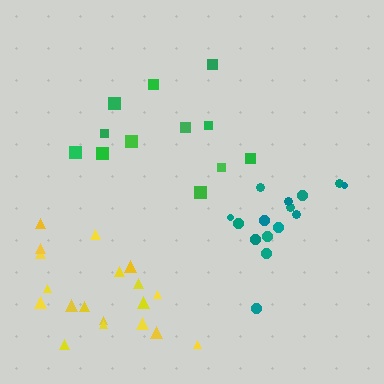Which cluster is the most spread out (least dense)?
Green.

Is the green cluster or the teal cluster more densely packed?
Teal.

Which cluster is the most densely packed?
Teal.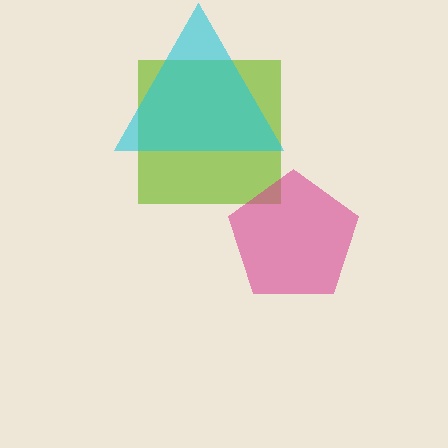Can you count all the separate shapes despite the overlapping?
Yes, there are 3 separate shapes.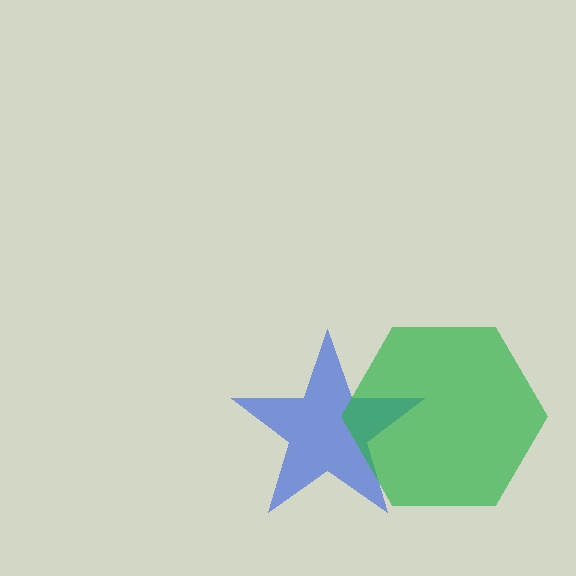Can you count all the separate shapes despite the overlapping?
Yes, there are 2 separate shapes.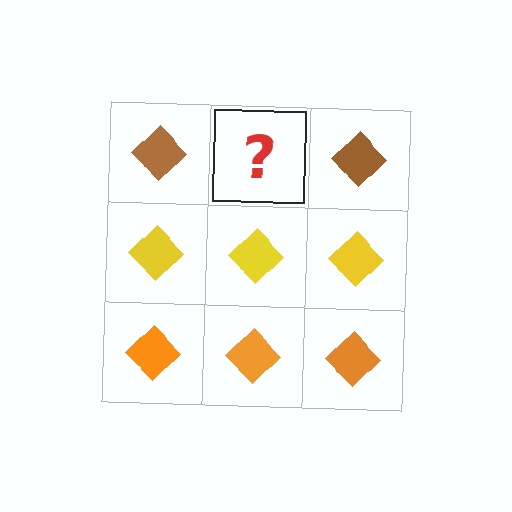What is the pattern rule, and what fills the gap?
The rule is that each row has a consistent color. The gap should be filled with a brown diamond.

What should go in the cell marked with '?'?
The missing cell should contain a brown diamond.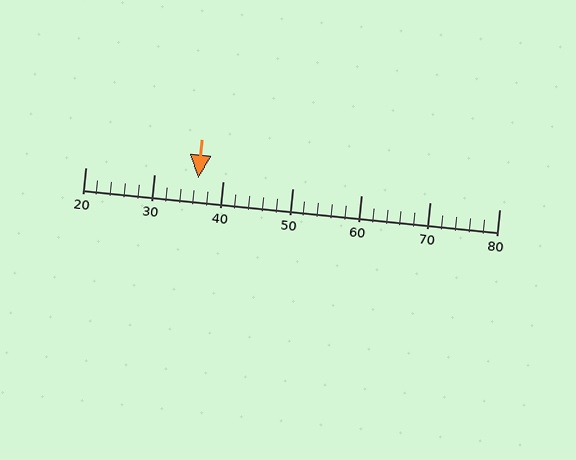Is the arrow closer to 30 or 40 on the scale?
The arrow is closer to 40.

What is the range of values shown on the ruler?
The ruler shows values from 20 to 80.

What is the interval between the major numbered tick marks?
The major tick marks are spaced 10 units apart.